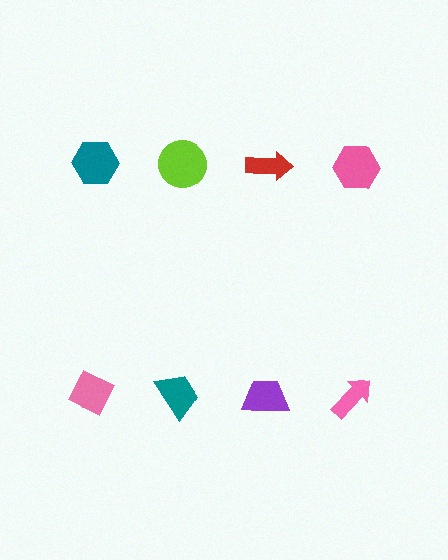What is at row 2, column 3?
A purple trapezoid.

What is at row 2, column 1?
A pink diamond.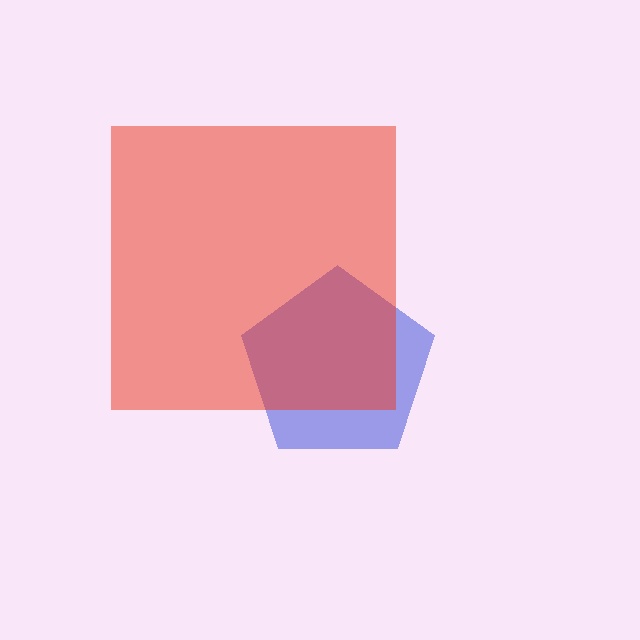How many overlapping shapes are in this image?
There are 2 overlapping shapes in the image.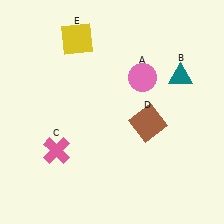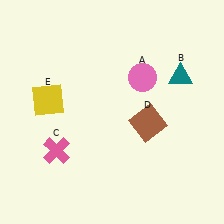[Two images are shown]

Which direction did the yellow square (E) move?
The yellow square (E) moved down.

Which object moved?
The yellow square (E) moved down.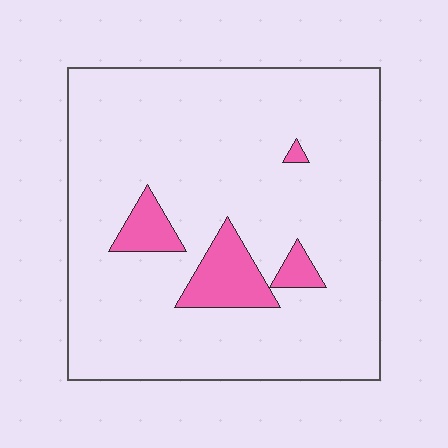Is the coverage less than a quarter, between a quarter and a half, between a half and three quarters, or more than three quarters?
Less than a quarter.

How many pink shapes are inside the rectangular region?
4.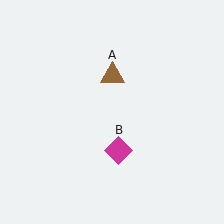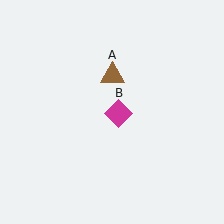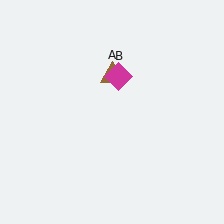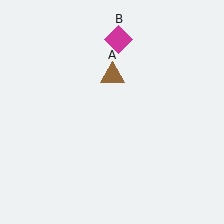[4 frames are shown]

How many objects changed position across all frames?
1 object changed position: magenta diamond (object B).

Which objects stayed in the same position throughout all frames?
Brown triangle (object A) remained stationary.